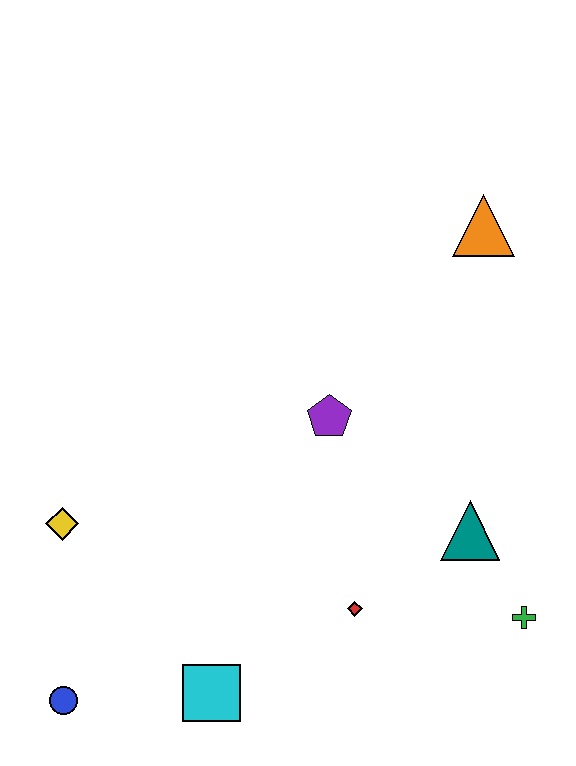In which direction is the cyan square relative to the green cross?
The cyan square is to the left of the green cross.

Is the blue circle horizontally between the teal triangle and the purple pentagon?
No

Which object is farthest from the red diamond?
The orange triangle is farthest from the red diamond.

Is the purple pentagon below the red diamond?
No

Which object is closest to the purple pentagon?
The teal triangle is closest to the purple pentagon.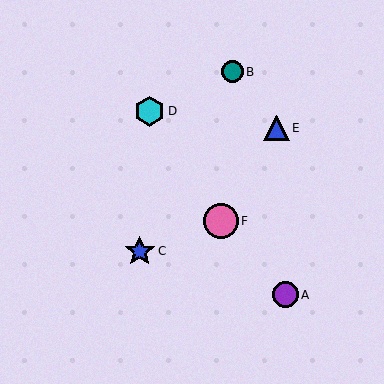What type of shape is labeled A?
Shape A is a purple circle.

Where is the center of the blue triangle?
The center of the blue triangle is at (277, 128).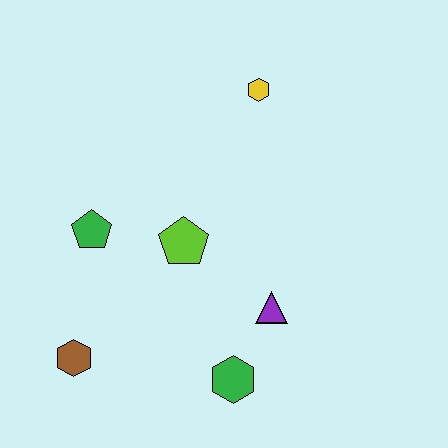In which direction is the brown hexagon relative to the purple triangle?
The brown hexagon is to the left of the purple triangle.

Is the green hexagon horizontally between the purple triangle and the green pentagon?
Yes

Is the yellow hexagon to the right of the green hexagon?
Yes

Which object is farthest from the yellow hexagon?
The brown hexagon is farthest from the yellow hexagon.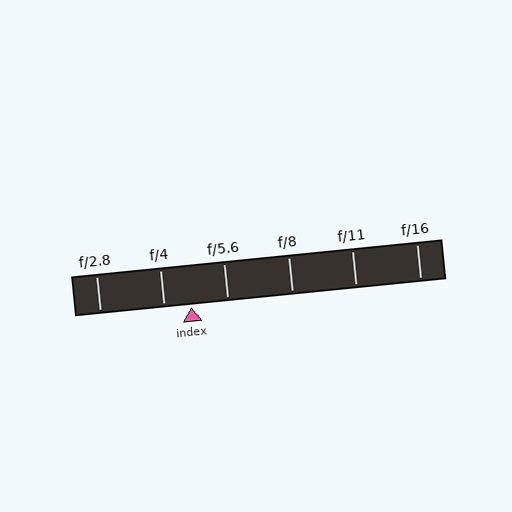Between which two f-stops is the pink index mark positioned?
The index mark is between f/4 and f/5.6.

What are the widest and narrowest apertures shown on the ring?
The widest aperture shown is f/2.8 and the narrowest is f/16.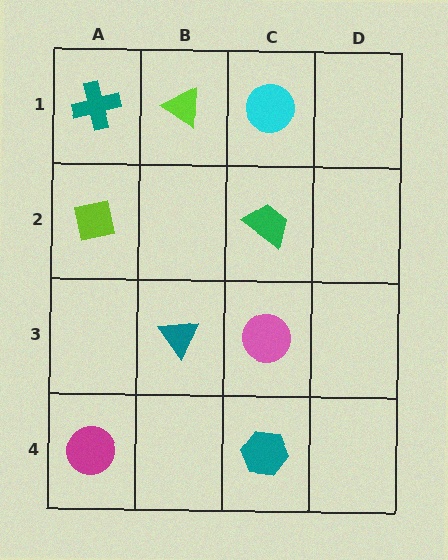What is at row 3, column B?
A teal triangle.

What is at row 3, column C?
A pink circle.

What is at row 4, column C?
A teal hexagon.